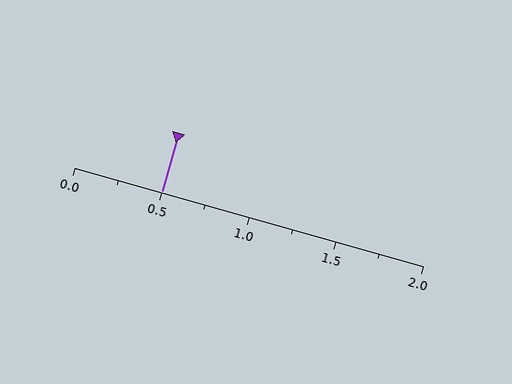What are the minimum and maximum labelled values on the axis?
The axis runs from 0.0 to 2.0.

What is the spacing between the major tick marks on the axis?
The major ticks are spaced 0.5 apart.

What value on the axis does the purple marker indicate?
The marker indicates approximately 0.5.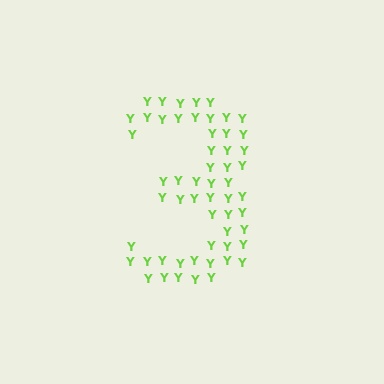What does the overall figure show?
The overall figure shows the digit 3.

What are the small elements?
The small elements are letter Y's.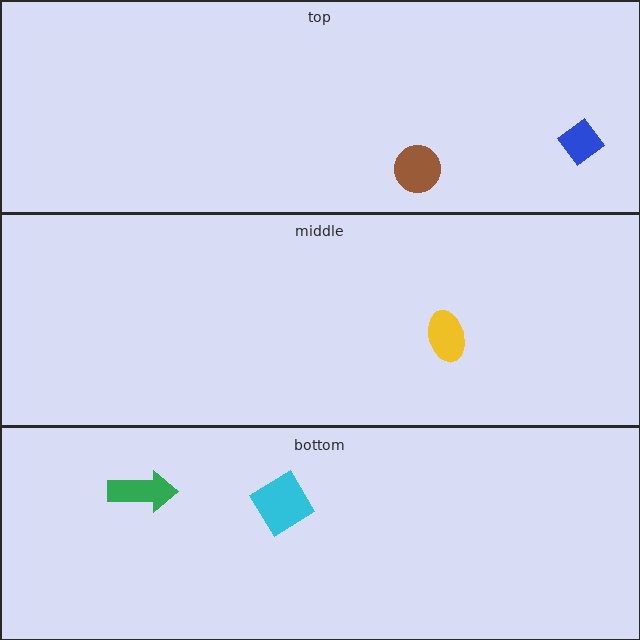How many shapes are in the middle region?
1.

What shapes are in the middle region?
The yellow ellipse.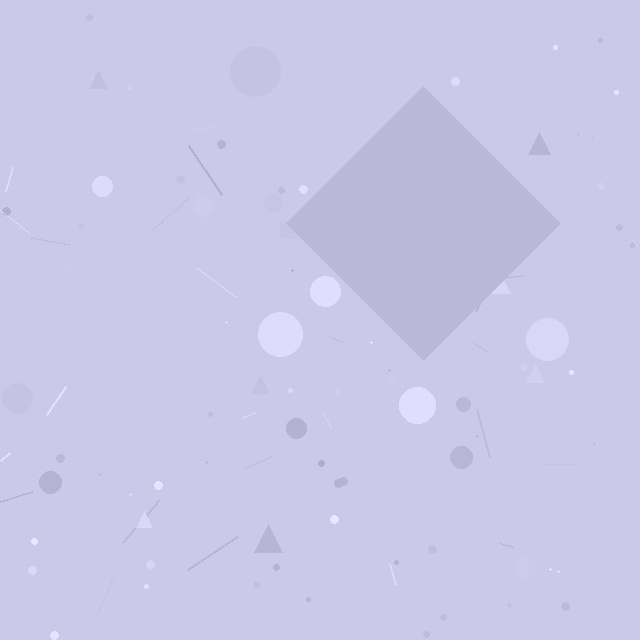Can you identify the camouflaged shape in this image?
The camouflaged shape is a diamond.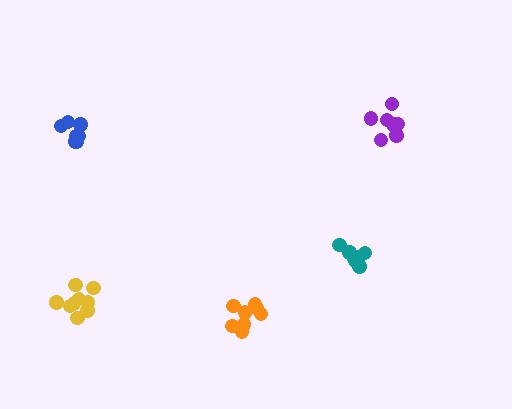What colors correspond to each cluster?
The clusters are colored: teal, orange, purple, yellow, blue.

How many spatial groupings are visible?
There are 5 spatial groupings.